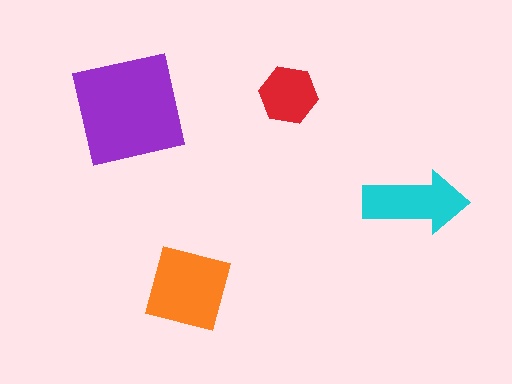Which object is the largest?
The purple square.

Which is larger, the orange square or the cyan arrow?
The orange square.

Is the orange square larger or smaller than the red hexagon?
Larger.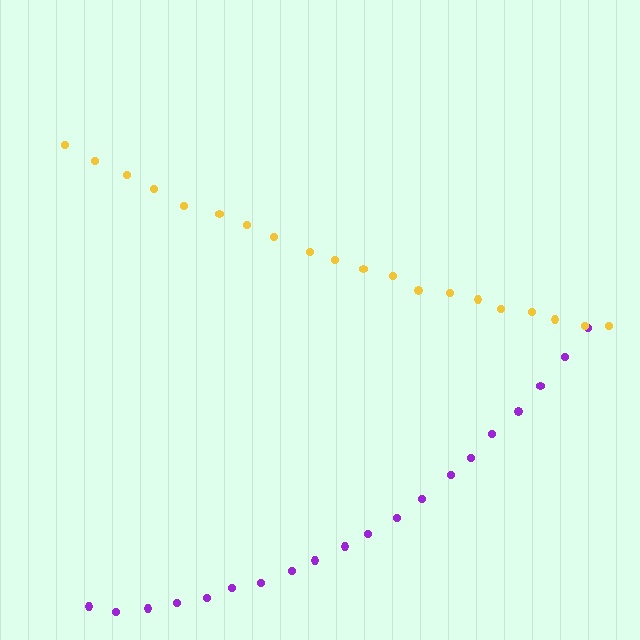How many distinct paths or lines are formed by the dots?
There are 2 distinct paths.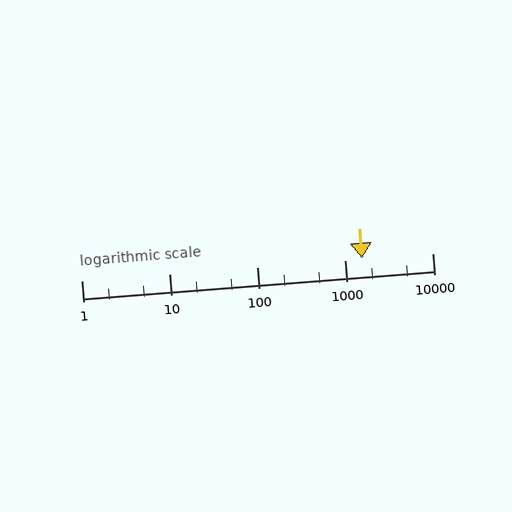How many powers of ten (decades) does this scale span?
The scale spans 4 decades, from 1 to 10000.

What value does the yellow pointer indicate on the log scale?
The pointer indicates approximately 1600.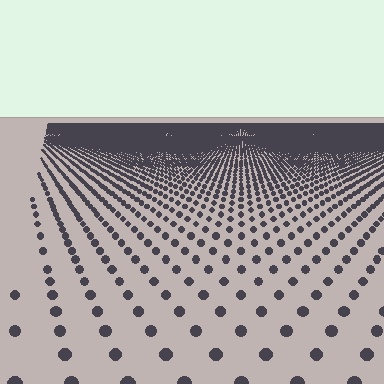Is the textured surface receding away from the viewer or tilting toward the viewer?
The surface is receding away from the viewer. Texture elements get smaller and denser toward the top.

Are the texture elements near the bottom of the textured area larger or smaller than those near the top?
Larger. Near the bottom, elements are closer to the viewer and appear at a bigger on-screen size.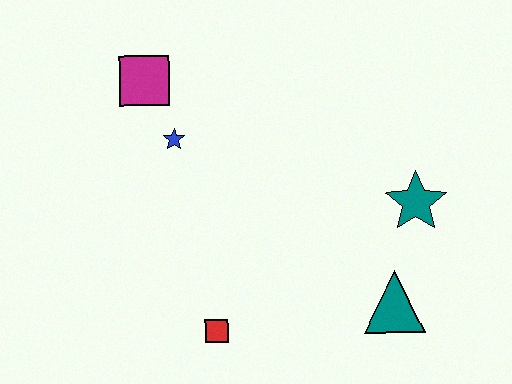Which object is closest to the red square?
The teal triangle is closest to the red square.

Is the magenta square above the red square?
Yes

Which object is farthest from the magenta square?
The teal triangle is farthest from the magenta square.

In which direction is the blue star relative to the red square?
The blue star is above the red square.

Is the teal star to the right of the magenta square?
Yes